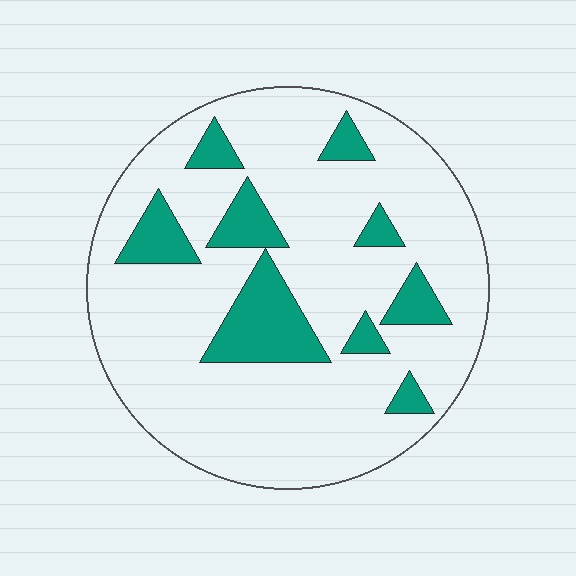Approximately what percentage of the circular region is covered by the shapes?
Approximately 20%.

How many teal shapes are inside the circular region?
9.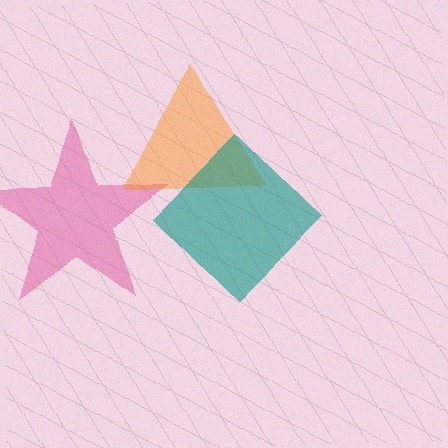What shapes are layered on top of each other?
The layered shapes are: a pink star, an orange triangle, a teal diamond.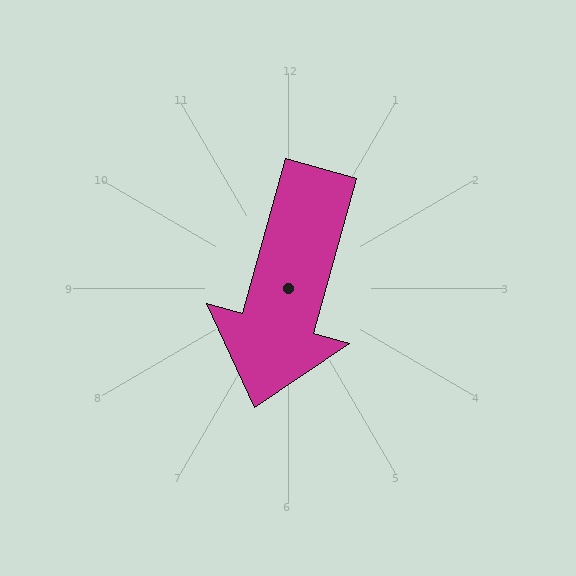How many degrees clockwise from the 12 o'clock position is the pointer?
Approximately 195 degrees.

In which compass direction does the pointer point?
South.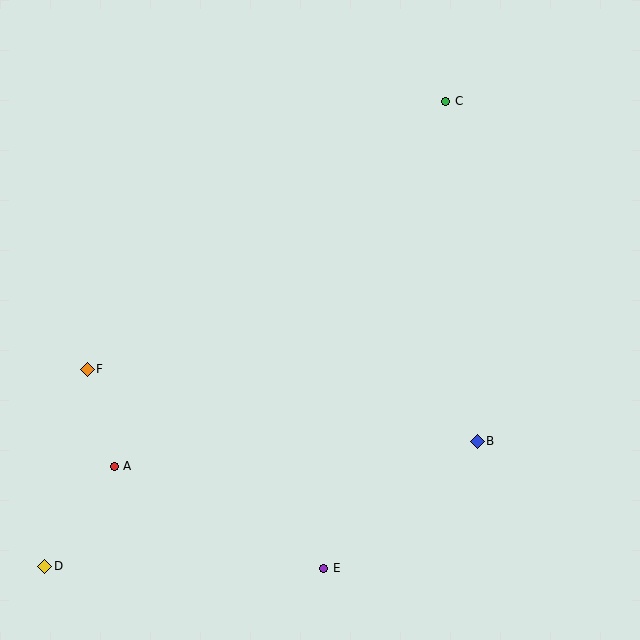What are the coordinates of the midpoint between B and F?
The midpoint between B and F is at (282, 405).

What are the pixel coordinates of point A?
Point A is at (114, 466).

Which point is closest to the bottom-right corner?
Point B is closest to the bottom-right corner.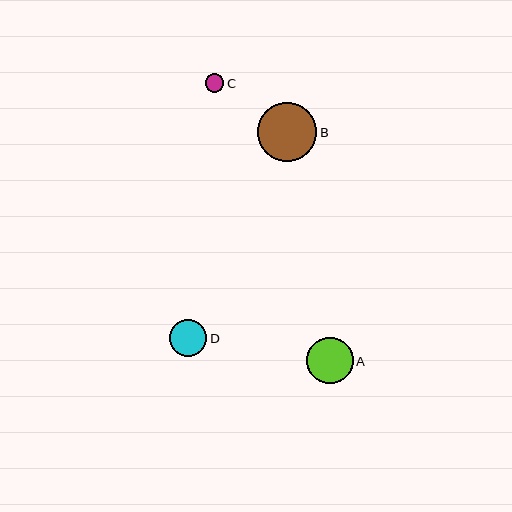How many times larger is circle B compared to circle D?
Circle B is approximately 1.6 times the size of circle D.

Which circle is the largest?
Circle B is the largest with a size of approximately 59 pixels.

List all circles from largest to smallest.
From largest to smallest: B, A, D, C.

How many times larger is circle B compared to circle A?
Circle B is approximately 1.3 times the size of circle A.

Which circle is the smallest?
Circle C is the smallest with a size of approximately 18 pixels.